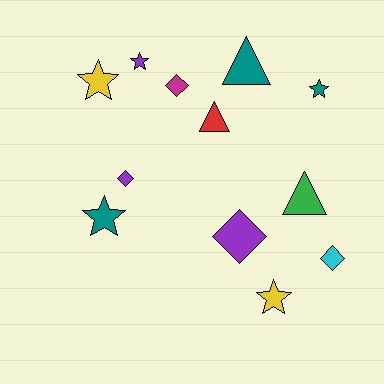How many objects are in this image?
There are 12 objects.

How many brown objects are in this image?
There are no brown objects.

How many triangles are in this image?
There are 3 triangles.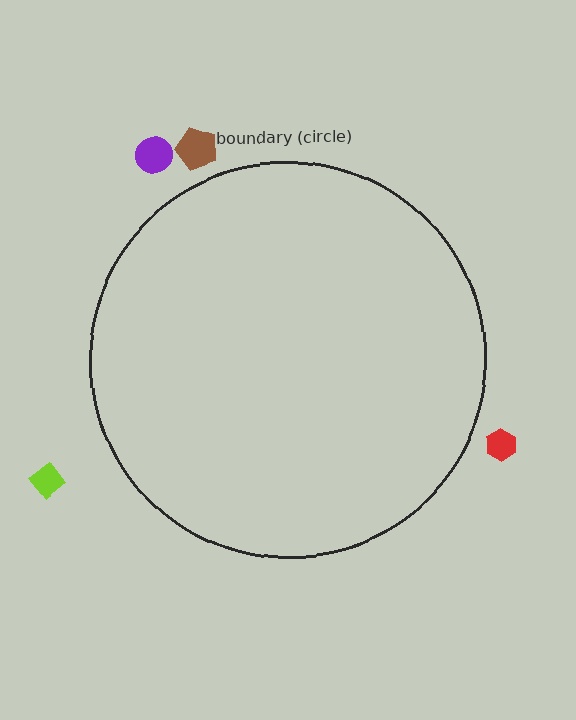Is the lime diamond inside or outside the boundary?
Outside.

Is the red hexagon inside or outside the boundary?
Outside.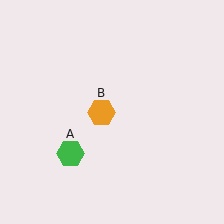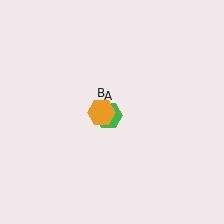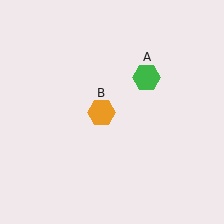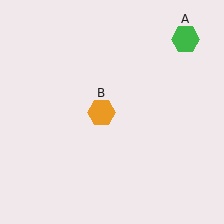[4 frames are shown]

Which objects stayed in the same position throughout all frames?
Orange hexagon (object B) remained stationary.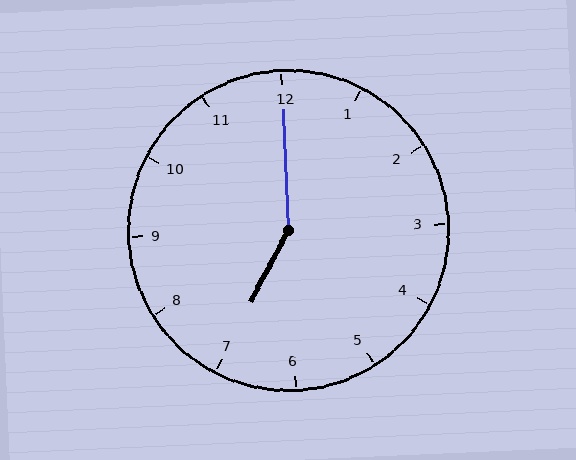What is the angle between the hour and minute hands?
Approximately 150 degrees.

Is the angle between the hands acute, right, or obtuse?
It is obtuse.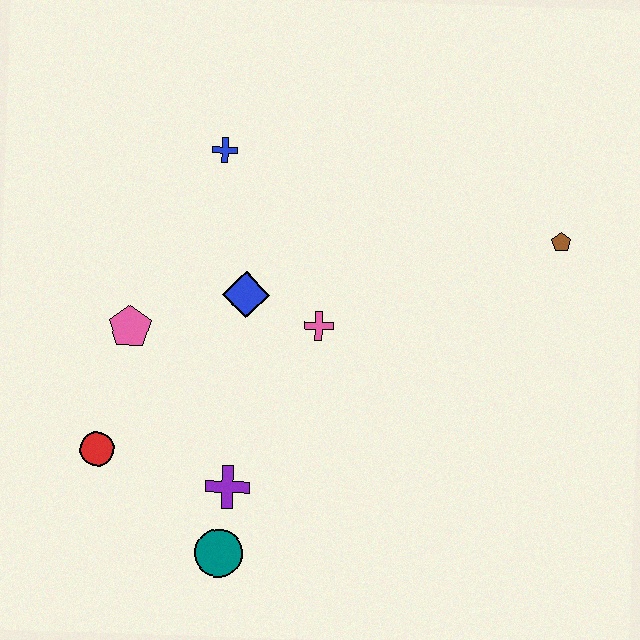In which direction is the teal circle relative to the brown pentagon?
The teal circle is to the left of the brown pentagon.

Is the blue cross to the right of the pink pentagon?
Yes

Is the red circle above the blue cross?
No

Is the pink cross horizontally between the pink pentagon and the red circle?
No